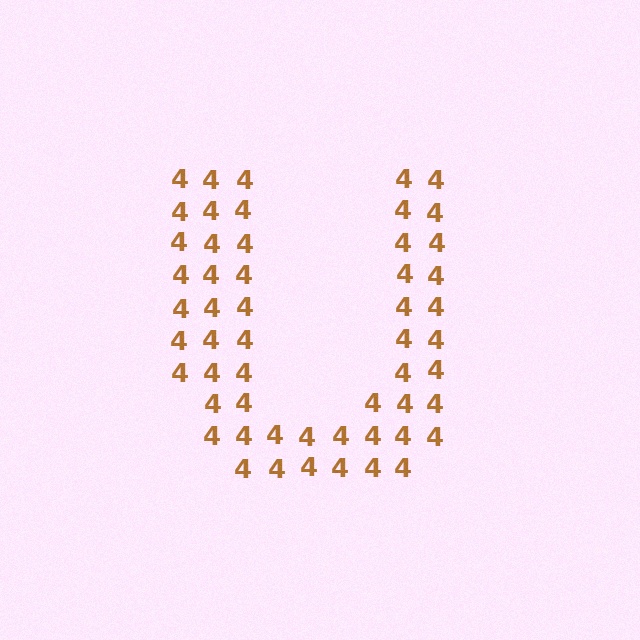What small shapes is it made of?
It is made of small digit 4's.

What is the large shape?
The large shape is the letter U.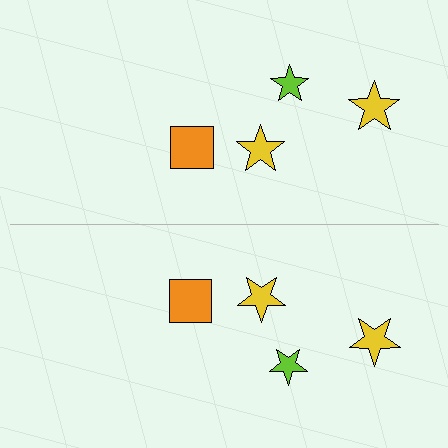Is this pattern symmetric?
Yes, this pattern has bilateral (reflection) symmetry.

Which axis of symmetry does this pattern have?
The pattern has a horizontal axis of symmetry running through the center of the image.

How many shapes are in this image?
There are 8 shapes in this image.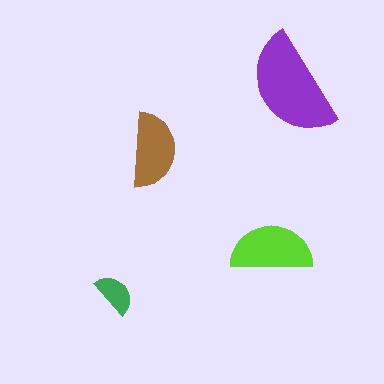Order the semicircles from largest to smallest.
the purple one, the lime one, the brown one, the green one.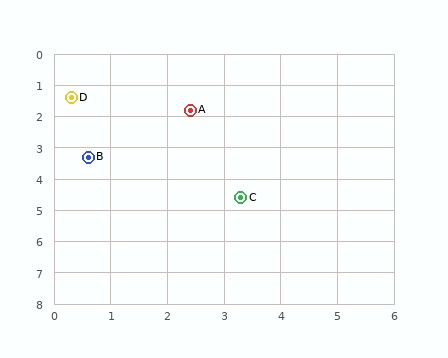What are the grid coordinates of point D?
Point D is at approximately (0.3, 1.4).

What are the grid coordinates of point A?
Point A is at approximately (2.4, 1.8).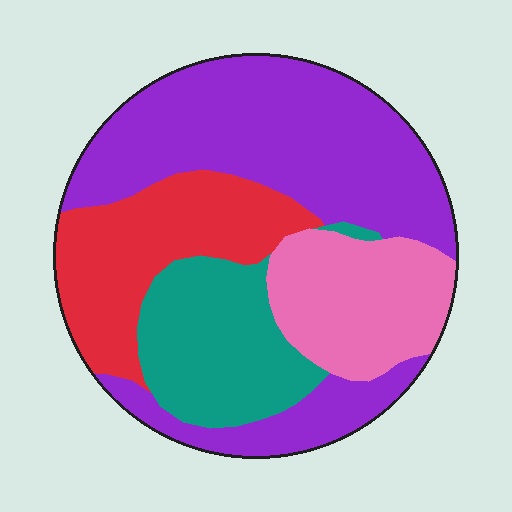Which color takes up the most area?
Purple, at roughly 45%.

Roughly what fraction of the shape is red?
Red takes up about one fifth (1/5) of the shape.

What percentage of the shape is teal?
Teal covers 18% of the shape.